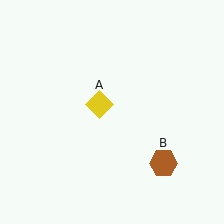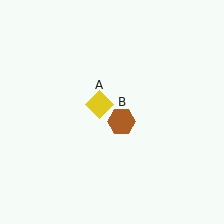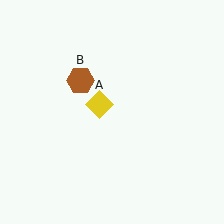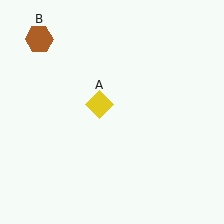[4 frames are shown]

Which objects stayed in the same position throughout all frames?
Yellow diamond (object A) remained stationary.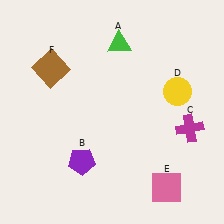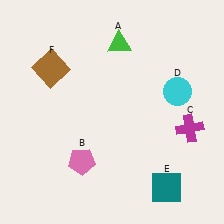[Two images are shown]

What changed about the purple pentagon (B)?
In Image 1, B is purple. In Image 2, it changed to pink.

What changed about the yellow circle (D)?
In Image 1, D is yellow. In Image 2, it changed to cyan.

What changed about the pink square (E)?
In Image 1, E is pink. In Image 2, it changed to teal.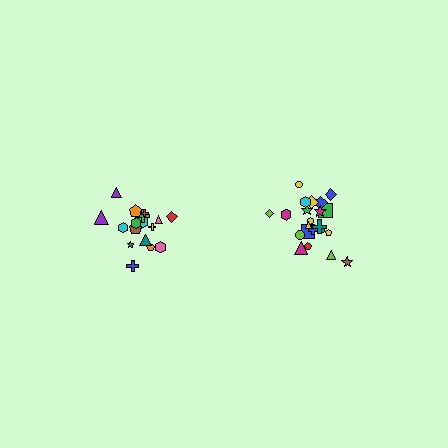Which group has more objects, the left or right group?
The right group.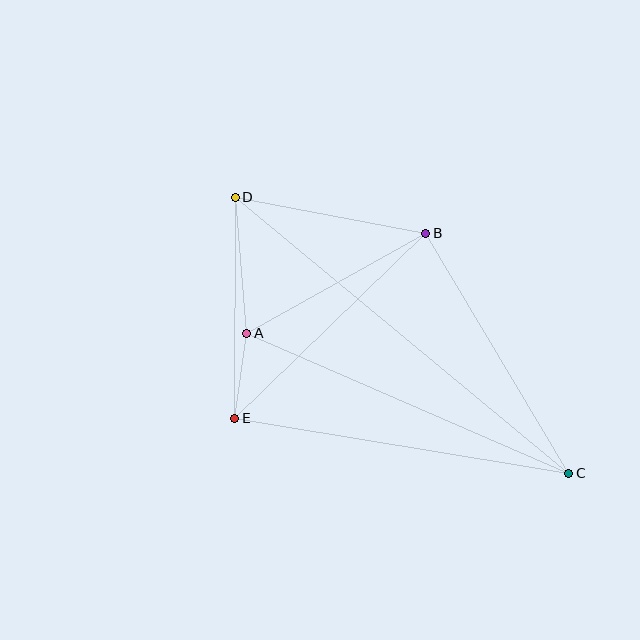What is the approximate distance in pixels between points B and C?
The distance between B and C is approximately 279 pixels.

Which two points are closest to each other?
Points A and E are closest to each other.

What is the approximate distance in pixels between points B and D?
The distance between B and D is approximately 194 pixels.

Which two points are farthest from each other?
Points C and D are farthest from each other.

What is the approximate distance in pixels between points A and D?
The distance between A and D is approximately 136 pixels.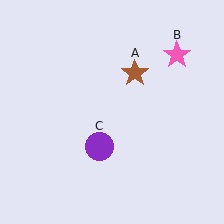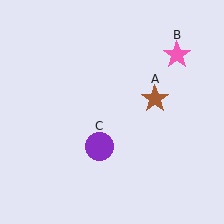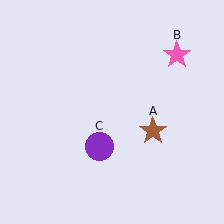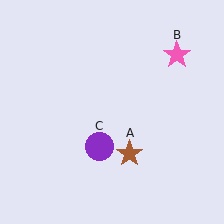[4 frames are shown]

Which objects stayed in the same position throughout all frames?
Pink star (object B) and purple circle (object C) remained stationary.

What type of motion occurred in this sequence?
The brown star (object A) rotated clockwise around the center of the scene.